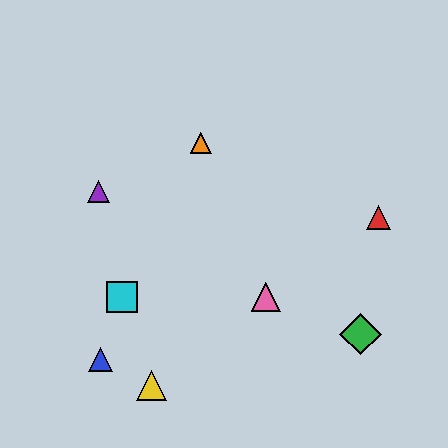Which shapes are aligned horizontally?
The cyan square, the pink triangle are aligned horizontally.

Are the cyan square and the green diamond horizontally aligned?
No, the cyan square is at y≈297 and the green diamond is at y≈334.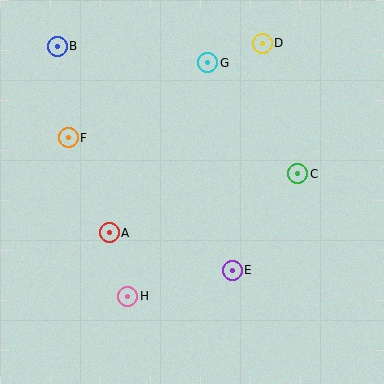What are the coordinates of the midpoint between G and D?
The midpoint between G and D is at (235, 53).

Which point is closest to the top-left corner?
Point B is closest to the top-left corner.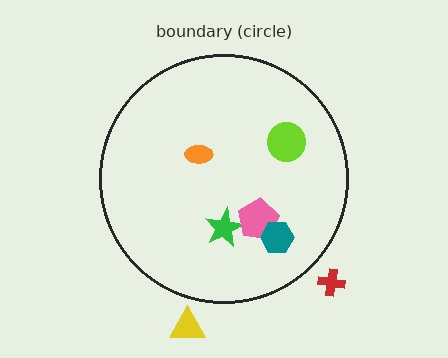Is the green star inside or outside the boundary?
Inside.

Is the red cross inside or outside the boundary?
Outside.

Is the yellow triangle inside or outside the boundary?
Outside.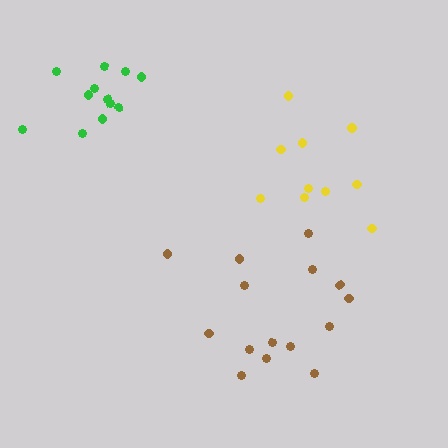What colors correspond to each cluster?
The clusters are colored: brown, green, yellow.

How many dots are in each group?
Group 1: 15 dots, Group 2: 12 dots, Group 3: 10 dots (37 total).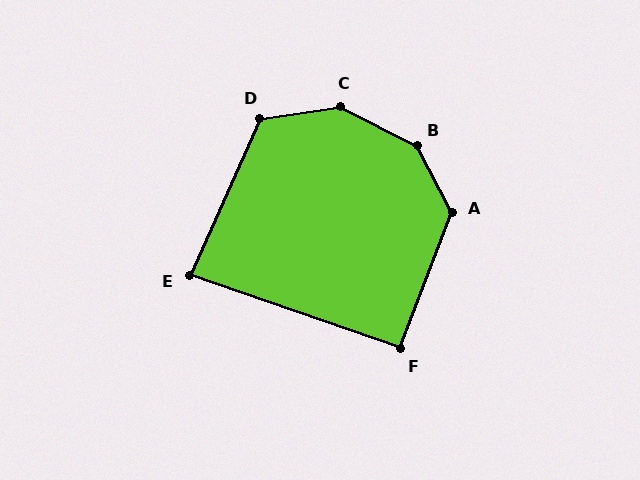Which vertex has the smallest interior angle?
E, at approximately 85 degrees.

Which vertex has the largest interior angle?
B, at approximately 145 degrees.